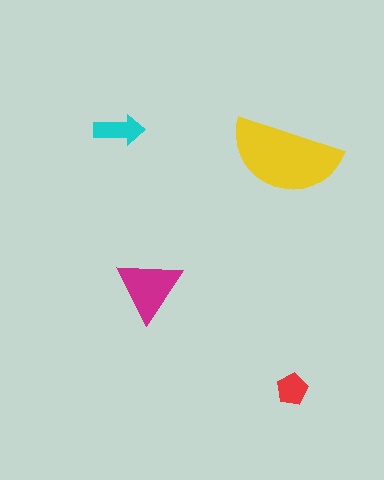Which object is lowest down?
The red pentagon is bottommost.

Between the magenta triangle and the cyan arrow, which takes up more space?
The magenta triangle.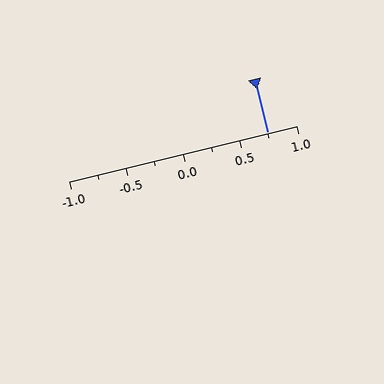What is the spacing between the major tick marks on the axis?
The major ticks are spaced 0.5 apart.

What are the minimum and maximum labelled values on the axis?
The axis runs from -1.0 to 1.0.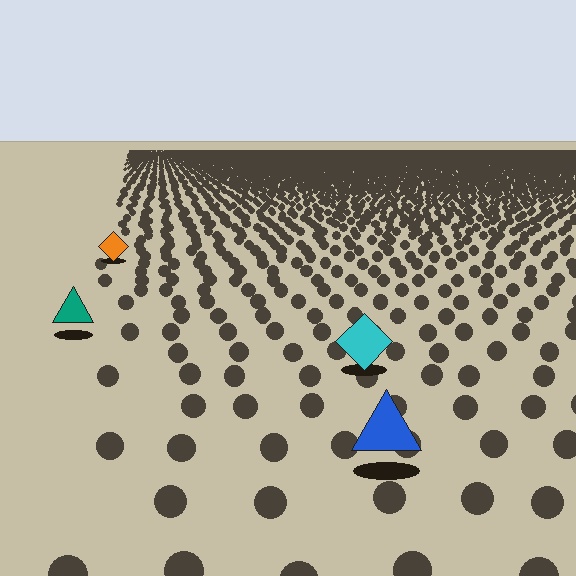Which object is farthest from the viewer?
The orange diamond is farthest from the viewer. It appears smaller and the ground texture around it is denser.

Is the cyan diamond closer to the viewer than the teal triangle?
Yes. The cyan diamond is closer — you can tell from the texture gradient: the ground texture is coarser near it.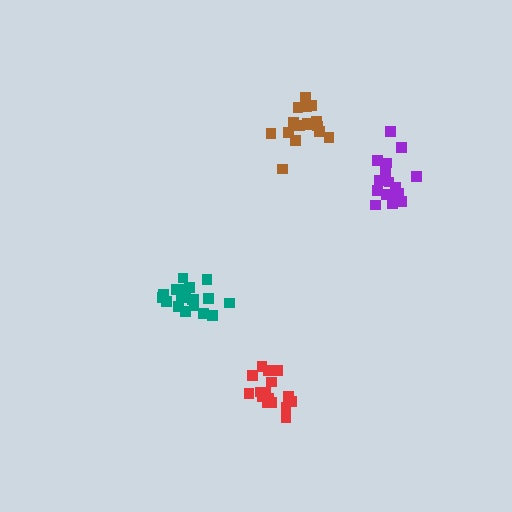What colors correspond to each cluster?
The clusters are colored: teal, purple, red, brown.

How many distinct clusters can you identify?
There are 4 distinct clusters.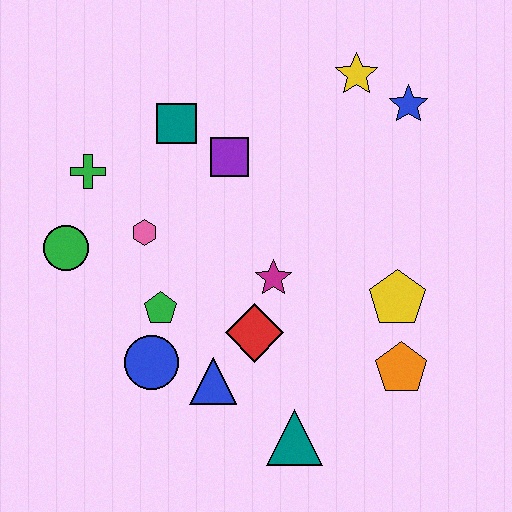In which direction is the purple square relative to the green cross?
The purple square is to the right of the green cross.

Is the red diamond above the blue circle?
Yes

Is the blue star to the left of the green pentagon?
No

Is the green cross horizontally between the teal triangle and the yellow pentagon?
No